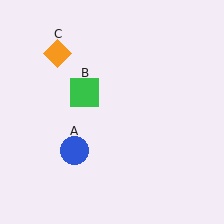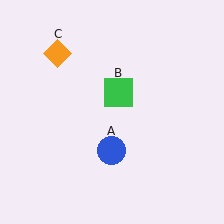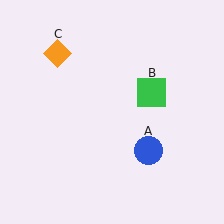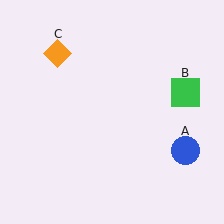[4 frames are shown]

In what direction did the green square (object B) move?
The green square (object B) moved right.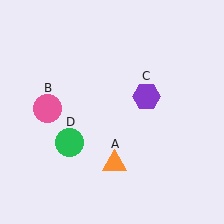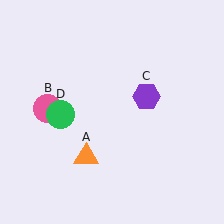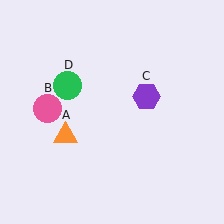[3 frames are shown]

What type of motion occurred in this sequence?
The orange triangle (object A), green circle (object D) rotated clockwise around the center of the scene.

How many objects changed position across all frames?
2 objects changed position: orange triangle (object A), green circle (object D).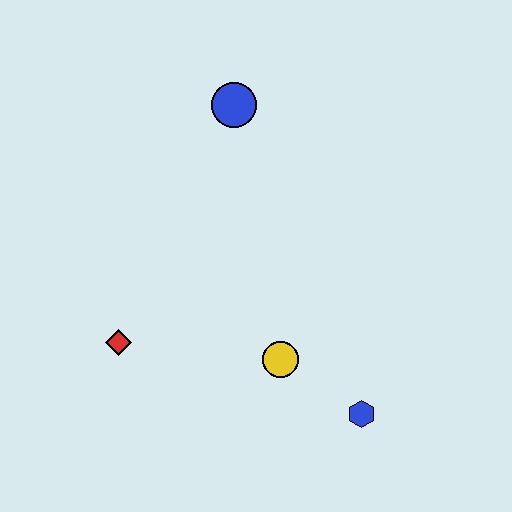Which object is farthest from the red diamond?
The blue circle is farthest from the red diamond.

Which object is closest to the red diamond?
The yellow circle is closest to the red diamond.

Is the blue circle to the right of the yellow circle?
No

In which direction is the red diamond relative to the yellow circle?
The red diamond is to the left of the yellow circle.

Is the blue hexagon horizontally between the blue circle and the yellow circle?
No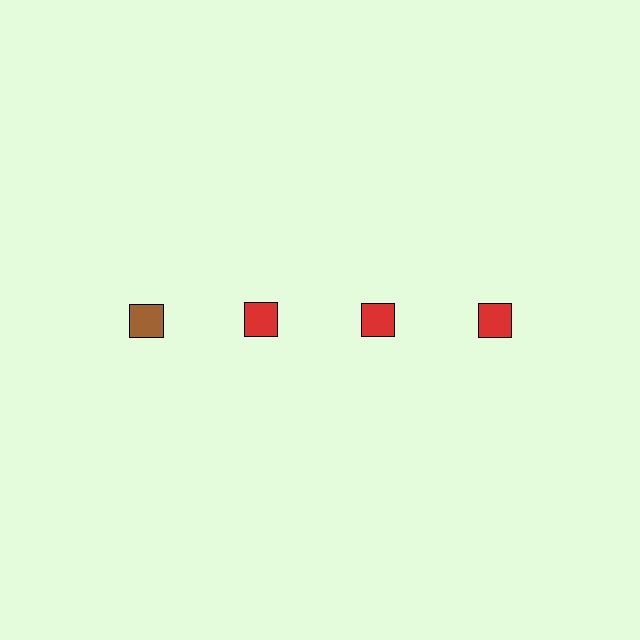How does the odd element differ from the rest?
It has a different color: brown instead of red.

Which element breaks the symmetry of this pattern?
The brown square in the top row, leftmost column breaks the symmetry. All other shapes are red squares.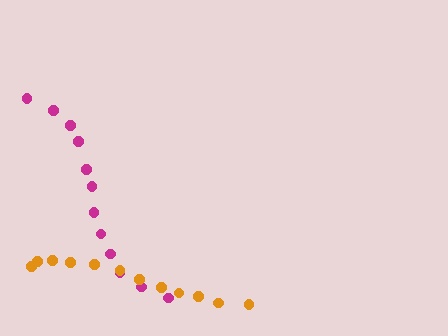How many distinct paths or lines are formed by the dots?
There are 2 distinct paths.